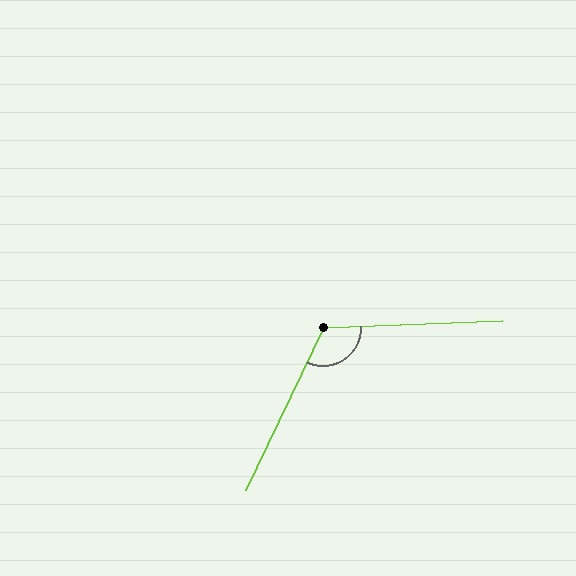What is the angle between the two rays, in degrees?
Approximately 118 degrees.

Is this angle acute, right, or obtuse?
It is obtuse.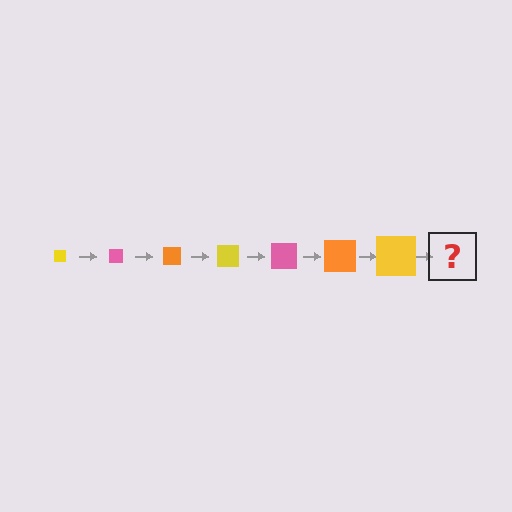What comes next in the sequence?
The next element should be a pink square, larger than the previous one.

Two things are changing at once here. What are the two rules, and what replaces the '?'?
The two rules are that the square grows larger each step and the color cycles through yellow, pink, and orange. The '?' should be a pink square, larger than the previous one.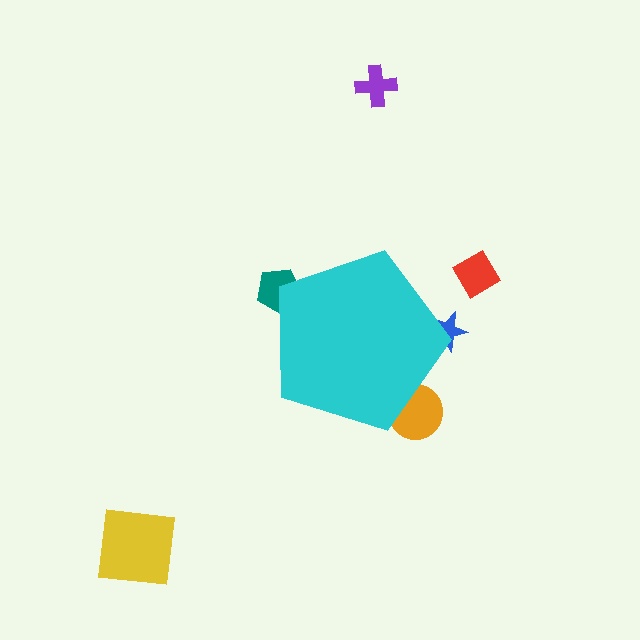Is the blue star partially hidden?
Yes, the blue star is partially hidden behind the cyan pentagon.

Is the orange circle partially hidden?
Yes, the orange circle is partially hidden behind the cyan pentagon.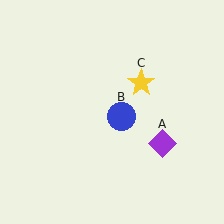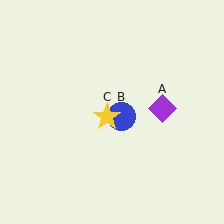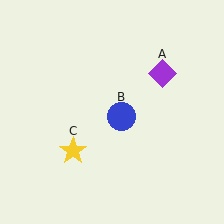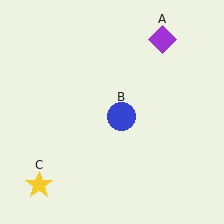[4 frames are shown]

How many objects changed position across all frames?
2 objects changed position: purple diamond (object A), yellow star (object C).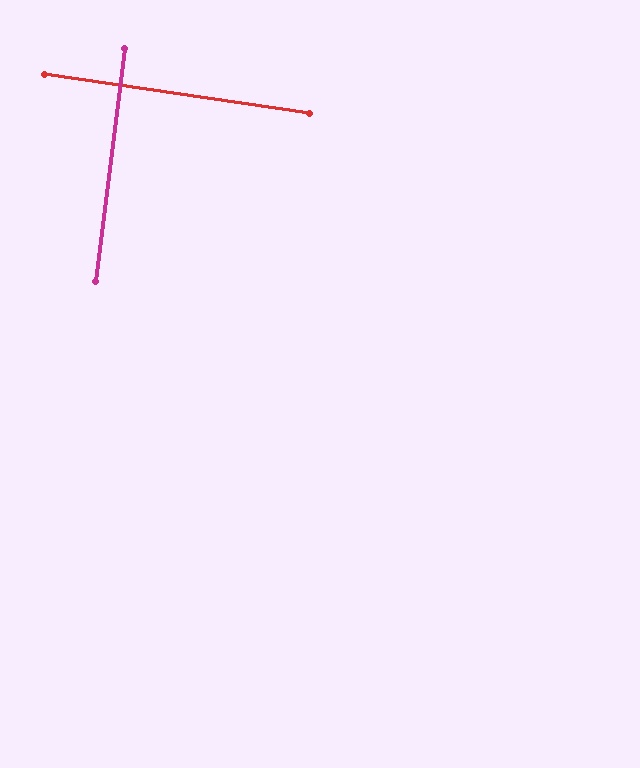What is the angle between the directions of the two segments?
Approximately 89 degrees.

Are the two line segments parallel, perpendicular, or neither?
Perpendicular — they meet at approximately 89°.